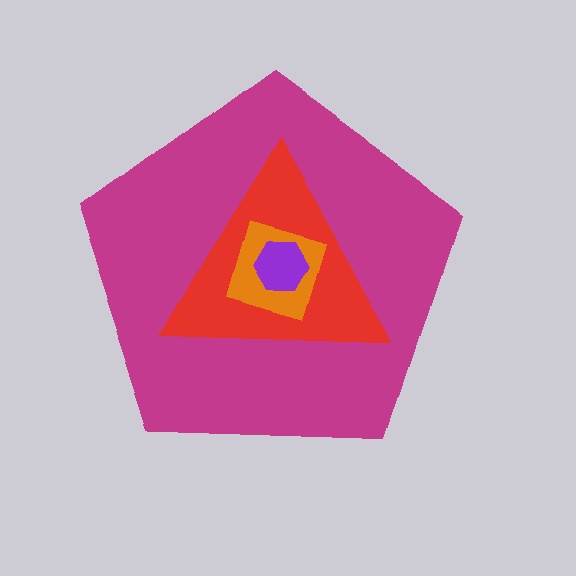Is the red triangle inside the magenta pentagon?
Yes.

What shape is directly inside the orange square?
The purple hexagon.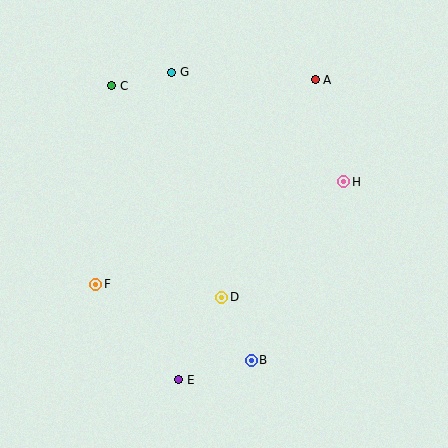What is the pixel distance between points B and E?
The distance between B and E is 75 pixels.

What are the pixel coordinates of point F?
Point F is at (96, 284).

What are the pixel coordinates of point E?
Point E is at (179, 380).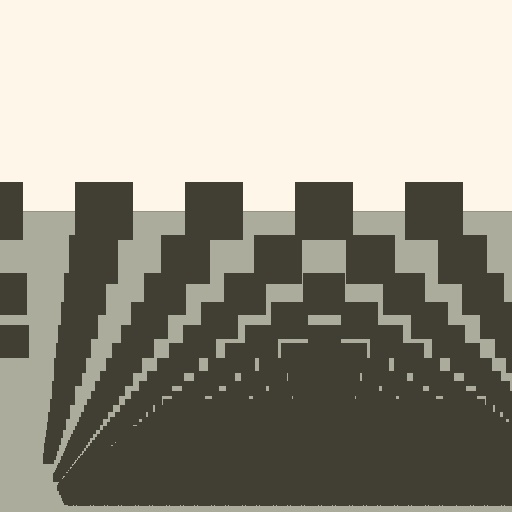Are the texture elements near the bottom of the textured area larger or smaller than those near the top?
Smaller. The gradient is inverted — elements near the bottom are smaller and denser.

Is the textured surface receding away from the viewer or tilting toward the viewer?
The surface appears to tilt toward the viewer. Texture elements get larger and sparser toward the top.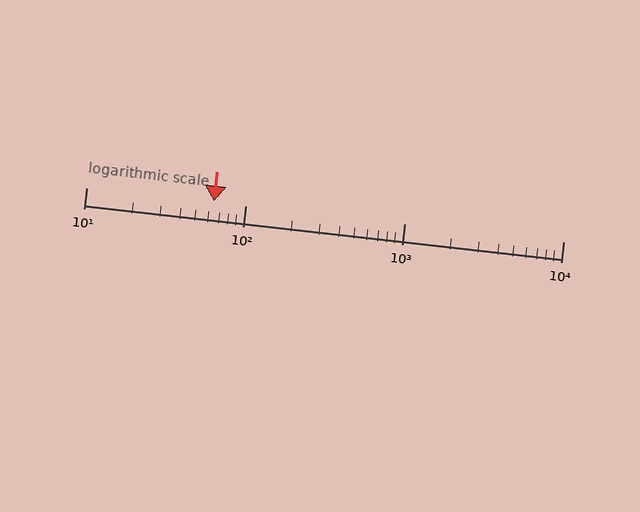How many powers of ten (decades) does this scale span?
The scale spans 3 decades, from 10 to 10000.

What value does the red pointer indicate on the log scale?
The pointer indicates approximately 64.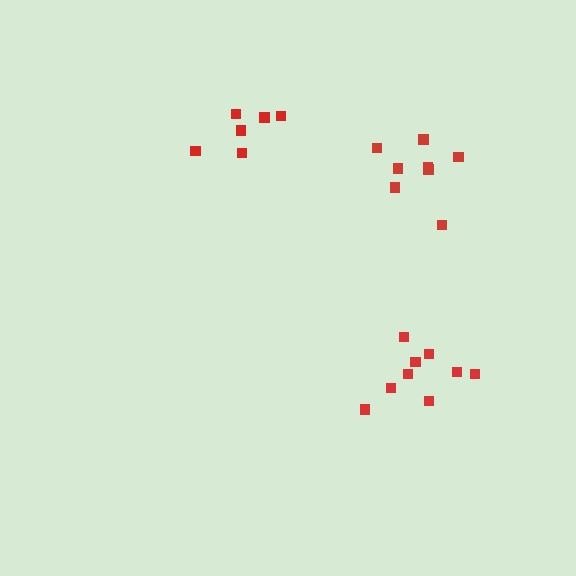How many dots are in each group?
Group 1: 8 dots, Group 2: 9 dots, Group 3: 6 dots (23 total).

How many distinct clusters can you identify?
There are 3 distinct clusters.